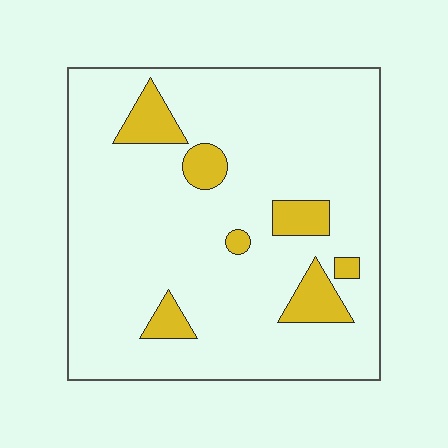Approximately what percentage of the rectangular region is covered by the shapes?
Approximately 10%.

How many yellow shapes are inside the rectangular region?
7.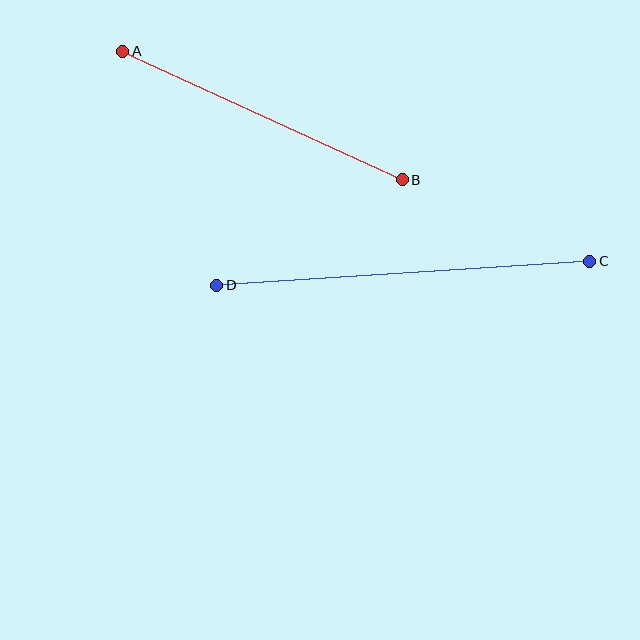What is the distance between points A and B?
The distance is approximately 308 pixels.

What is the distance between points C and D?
The distance is approximately 374 pixels.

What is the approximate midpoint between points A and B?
The midpoint is at approximately (263, 116) pixels.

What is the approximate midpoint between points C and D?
The midpoint is at approximately (403, 273) pixels.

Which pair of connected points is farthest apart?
Points C and D are farthest apart.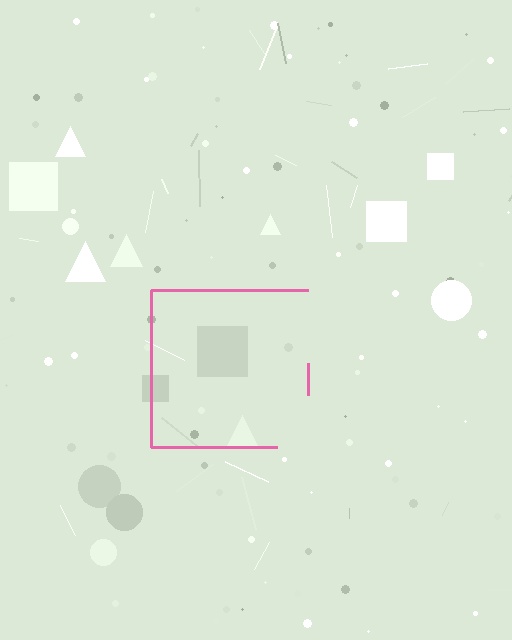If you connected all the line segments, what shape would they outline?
They would outline a square.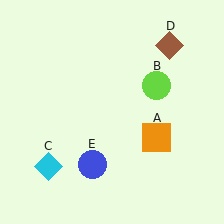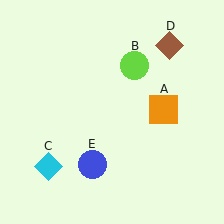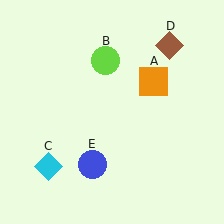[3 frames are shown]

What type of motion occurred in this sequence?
The orange square (object A), lime circle (object B) rotated counterclockwise around the center of the scene.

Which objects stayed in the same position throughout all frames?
Cyan diamond (object C) and brown diamond (object D) and blue circle (object E) remained stationary.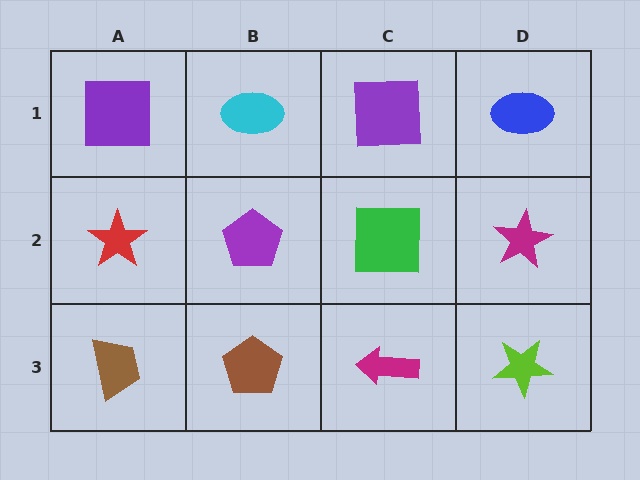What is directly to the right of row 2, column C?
A magenta star.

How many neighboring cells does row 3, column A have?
2.